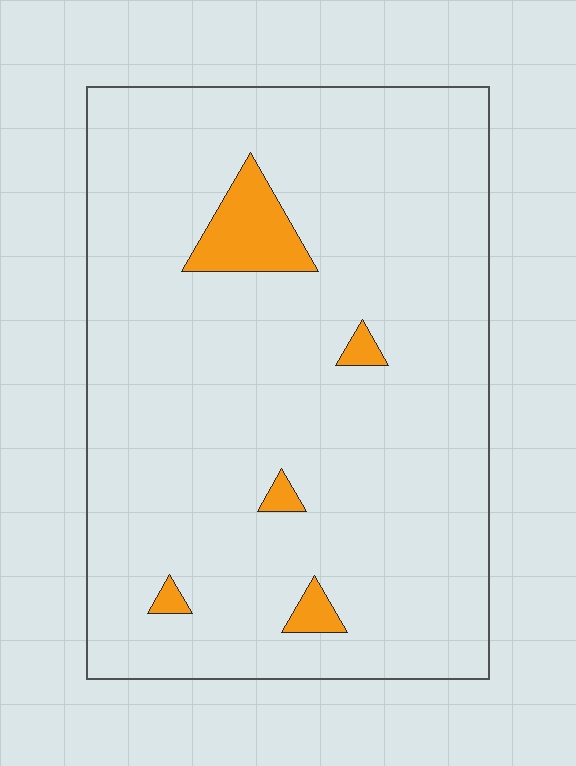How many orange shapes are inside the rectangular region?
5.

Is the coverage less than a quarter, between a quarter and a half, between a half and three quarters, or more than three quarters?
Less than a quarter.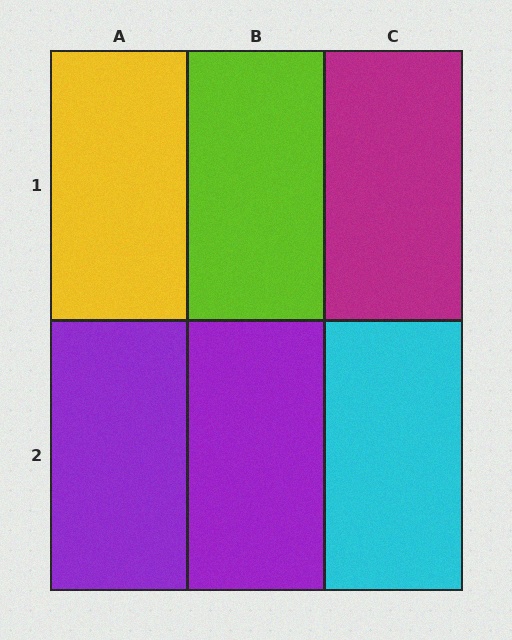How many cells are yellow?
1 cell is yellow.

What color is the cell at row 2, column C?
Cyan.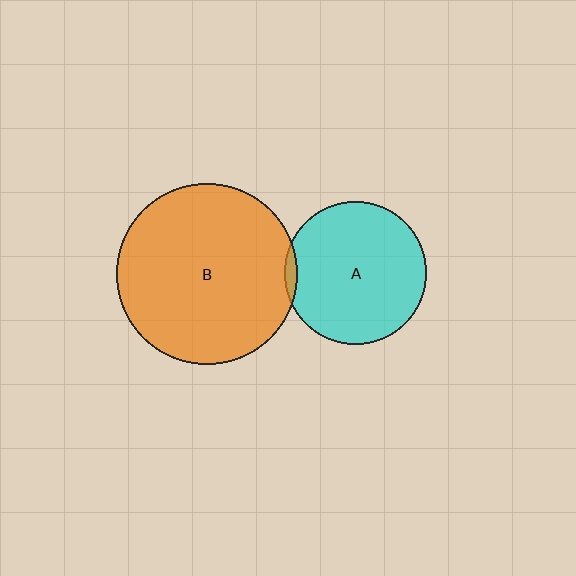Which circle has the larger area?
Circle B (orange).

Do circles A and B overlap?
Yes.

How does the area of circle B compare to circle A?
Approximately 1.6 times.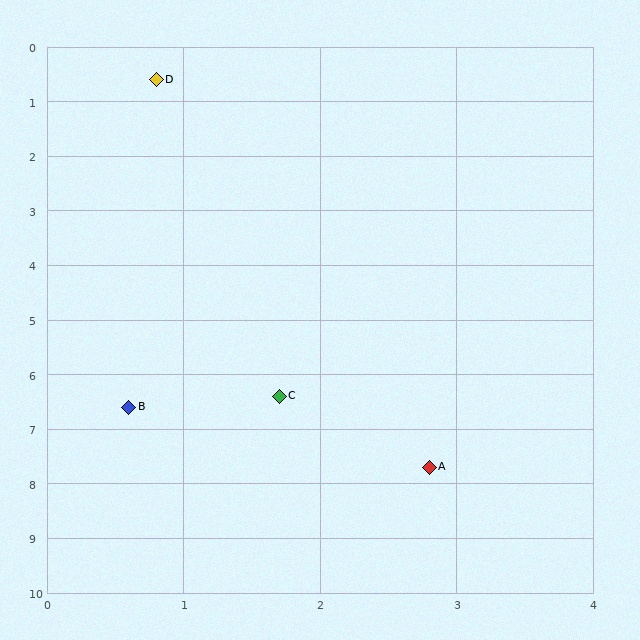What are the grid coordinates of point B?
Point B is at approximately (0.6, 6.6).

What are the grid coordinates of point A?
Point A is at approximately (2.8, 7.7).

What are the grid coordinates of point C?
Point C is at approximately (1.7, 6.4).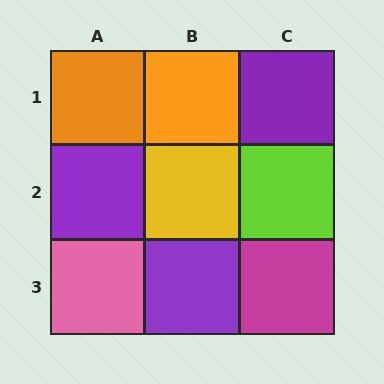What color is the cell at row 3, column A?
Pink.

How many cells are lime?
1 cell is lime.